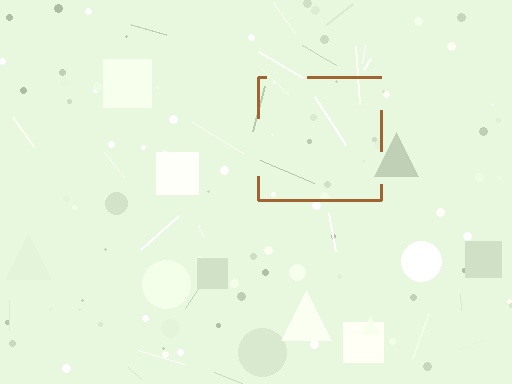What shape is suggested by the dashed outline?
The dashed outline suggests a square.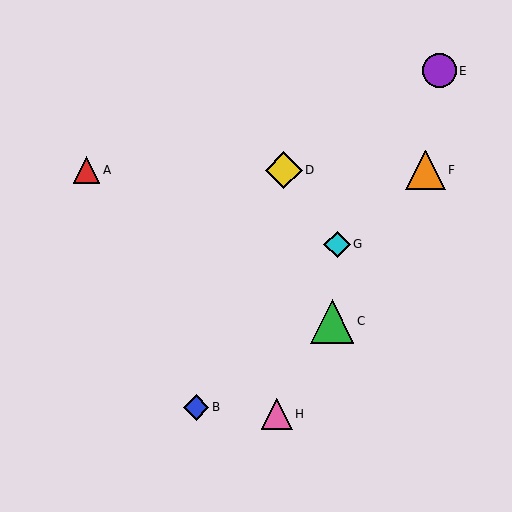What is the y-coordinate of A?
Object A is at y≈170.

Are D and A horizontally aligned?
Yes, both are at y≈170.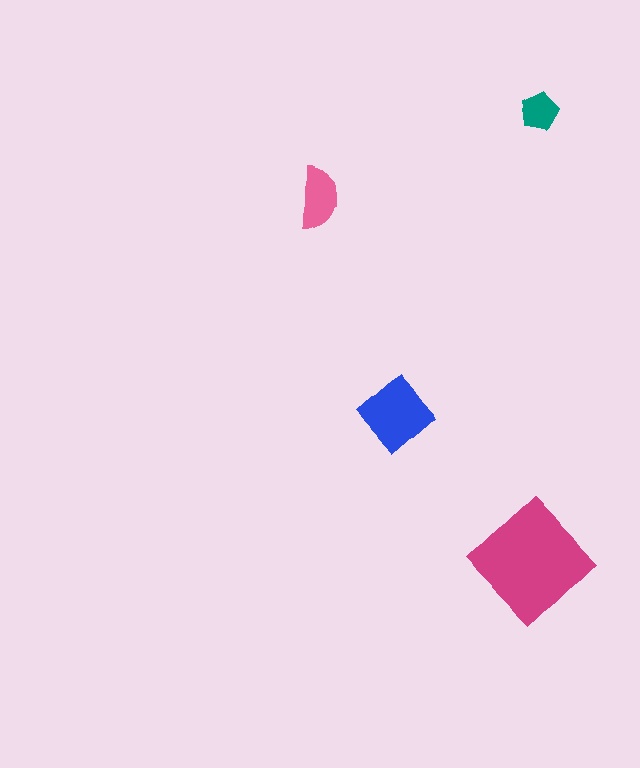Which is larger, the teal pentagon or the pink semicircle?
The pink semicircle.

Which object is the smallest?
The teal pentagon.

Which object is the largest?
The magenta diamond.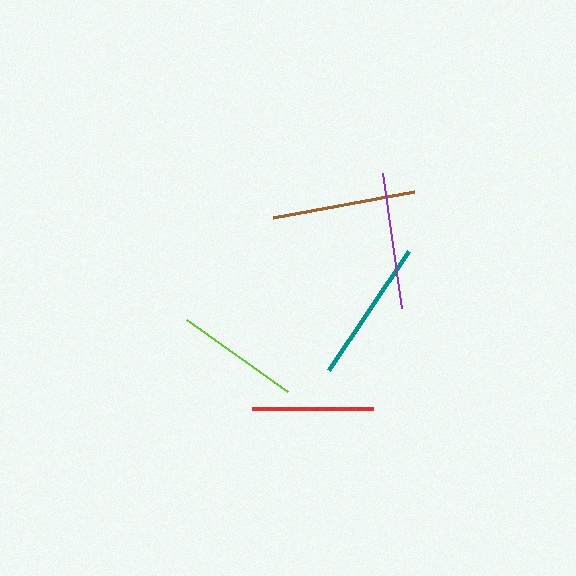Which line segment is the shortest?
The red line is the shortest at approximately 121 pixels.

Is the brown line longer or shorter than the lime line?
The brown line is longer than the lime line.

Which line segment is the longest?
The brown line is the longest at approximately 144 pixels.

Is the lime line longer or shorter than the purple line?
The purple line is longer than the lime line.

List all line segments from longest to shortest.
From longest to shortest: brown, teal, purple, lime, red.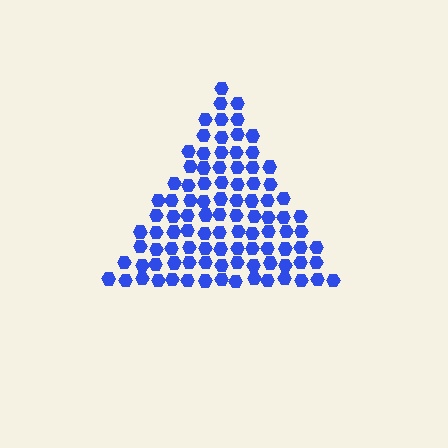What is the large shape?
The large shape is a triangle.